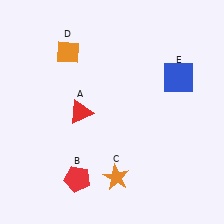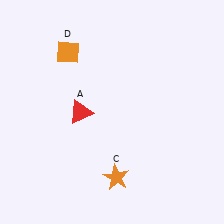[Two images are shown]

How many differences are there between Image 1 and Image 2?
There are 2 differences between the two images.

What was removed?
The blue square (E), the red pentagon (B) were removed in Image 2.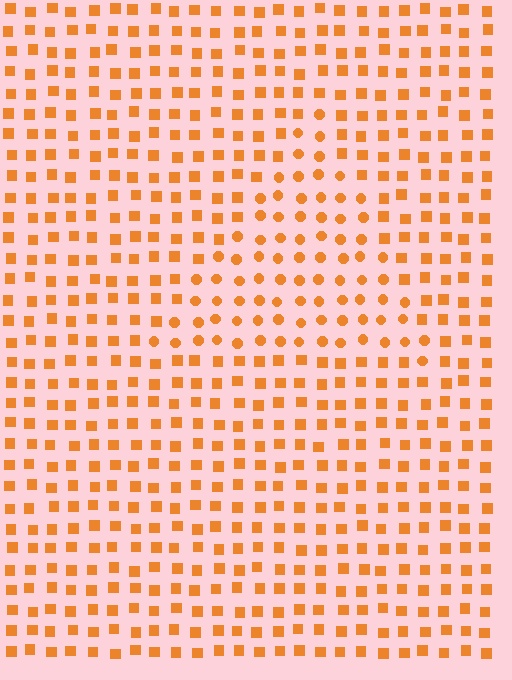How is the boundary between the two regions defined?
The boundary is defined by a change in element shape: circles inside vs. squares outside. All elements share the same color and spacing.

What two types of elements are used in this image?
The image uses circles inside the triangle region and squares outside it.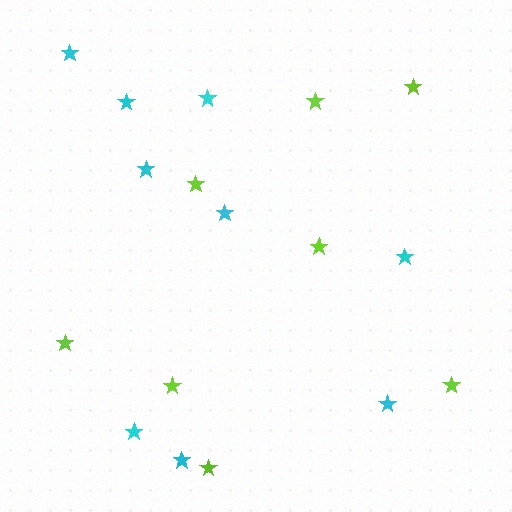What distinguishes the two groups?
There are 2 groups: one group of lime stars (8) and one group of cyan stars (9).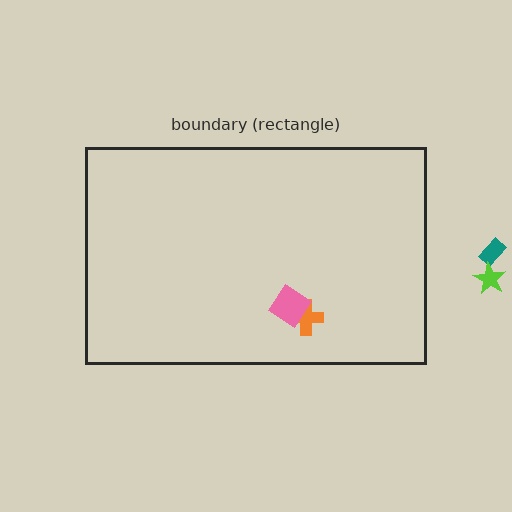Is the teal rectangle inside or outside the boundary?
Outside.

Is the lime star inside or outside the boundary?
Outside.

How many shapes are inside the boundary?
2 inside, 2 outside.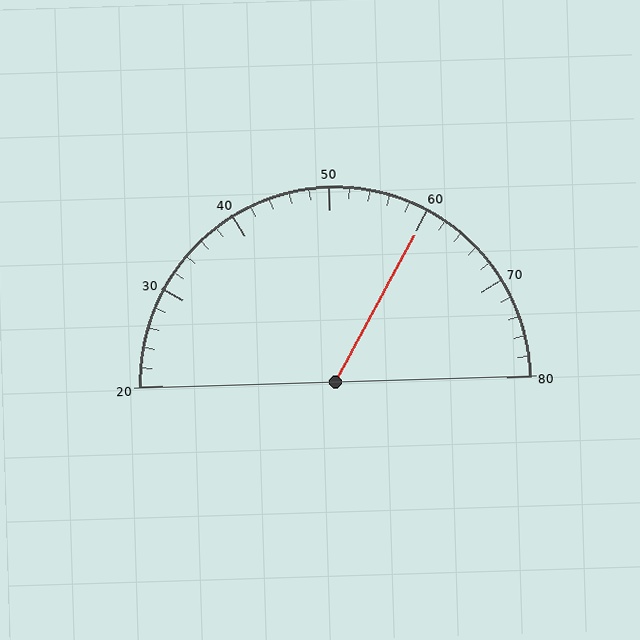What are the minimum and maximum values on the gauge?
The gauge ranges from 20 to 80.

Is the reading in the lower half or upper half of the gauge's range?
The reading is in the upper half of the range (20 to 80).